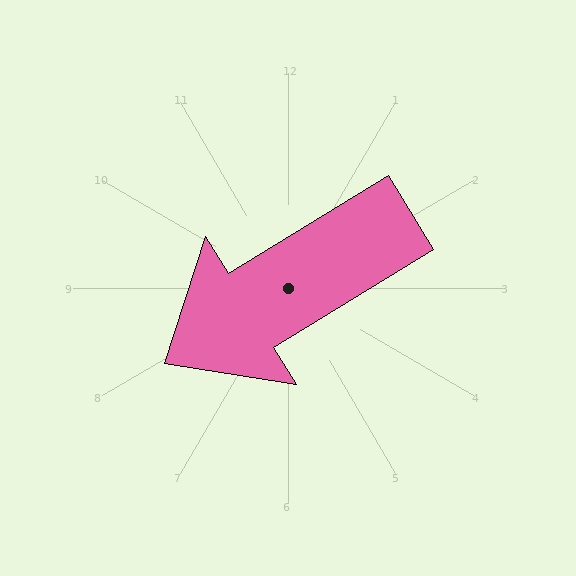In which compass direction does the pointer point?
Southwest.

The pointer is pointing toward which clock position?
Roughly 8 o'clock.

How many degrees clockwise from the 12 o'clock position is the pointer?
Approximately 239 degrees.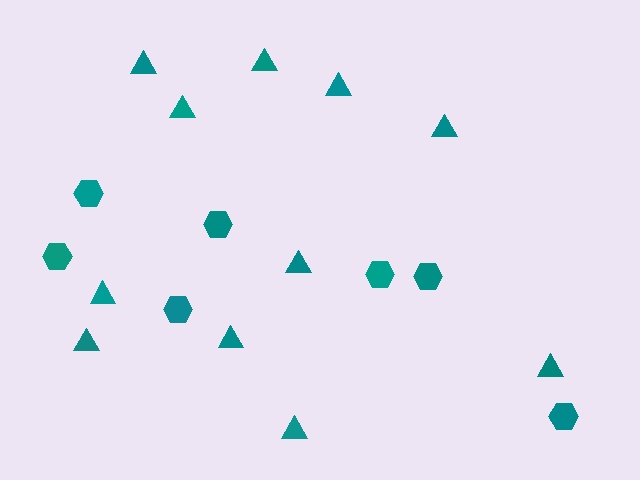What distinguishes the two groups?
There are 2 groups: one group of hexagons (7) and one group of triangles (11).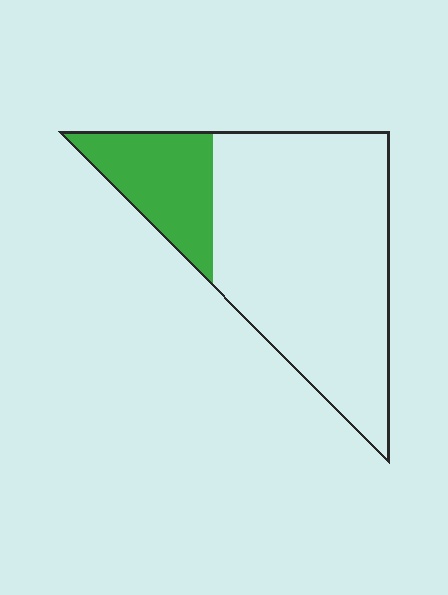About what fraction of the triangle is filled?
About one fifth (1/5).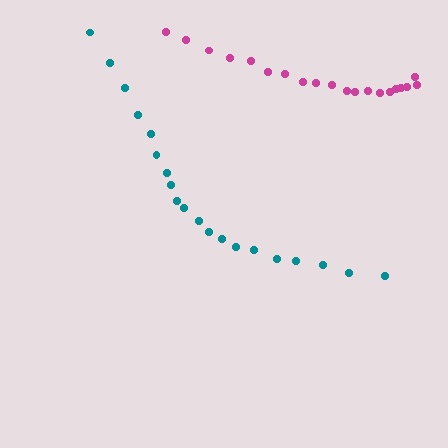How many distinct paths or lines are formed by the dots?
There are 2 distinct paths.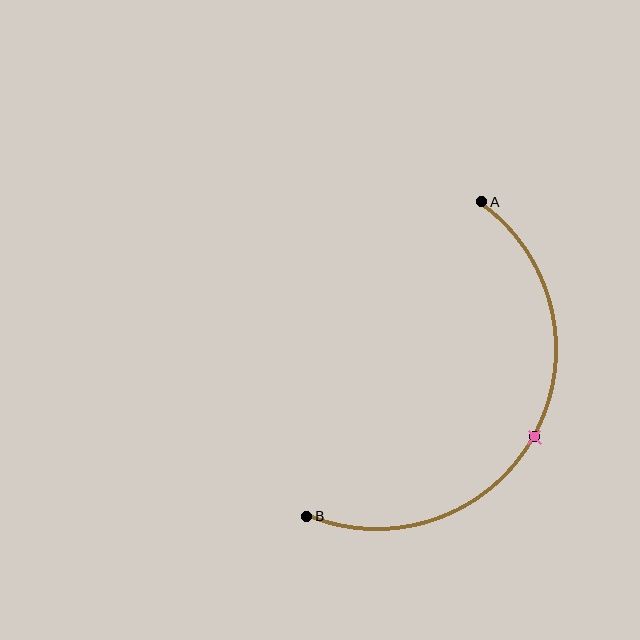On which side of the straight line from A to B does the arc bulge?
The arc bulges to the right of the straight line connecting A and B.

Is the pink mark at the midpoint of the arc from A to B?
Yes. The pink mark lies on the arc at equal arc-length from both A and B — it is the arc midpoint.